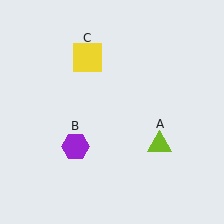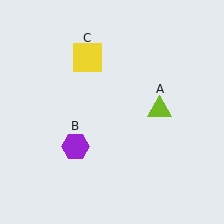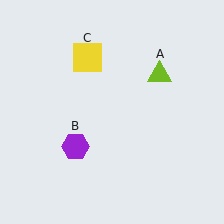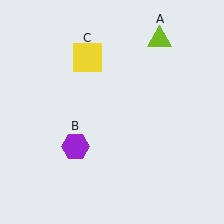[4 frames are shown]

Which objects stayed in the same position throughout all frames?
Purple hexagon (object B) and yellow square (object C) remained stationary.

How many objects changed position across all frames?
1 object changed position: lime triangle (object A).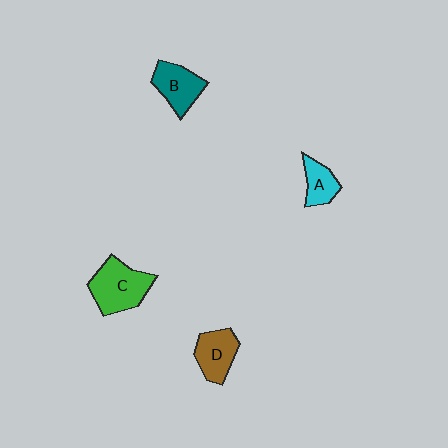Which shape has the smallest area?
Shape A (cyan).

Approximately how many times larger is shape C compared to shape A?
Approximately 1.9 times.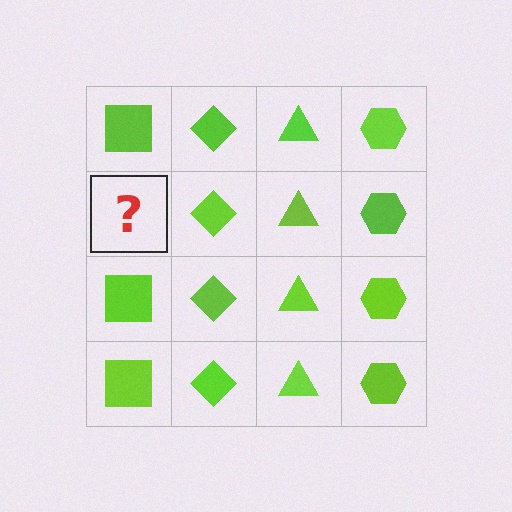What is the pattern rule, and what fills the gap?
The rule is that each column has a consistent shape. The gap should be filled with a lime square.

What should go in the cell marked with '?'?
The missing cell should contain a lime square.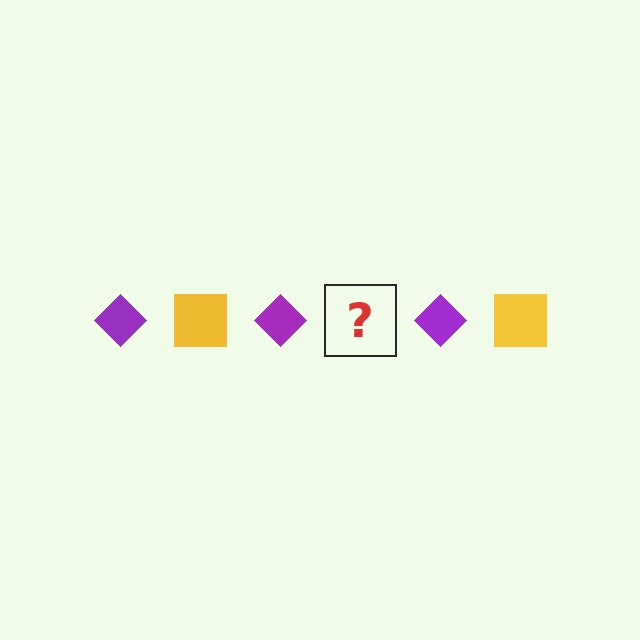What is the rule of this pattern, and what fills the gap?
The rule is that the pattern alternates between purple diamond and yellow square. The gap should be filled with a yellow square.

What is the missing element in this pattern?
The missing element is a yellow square.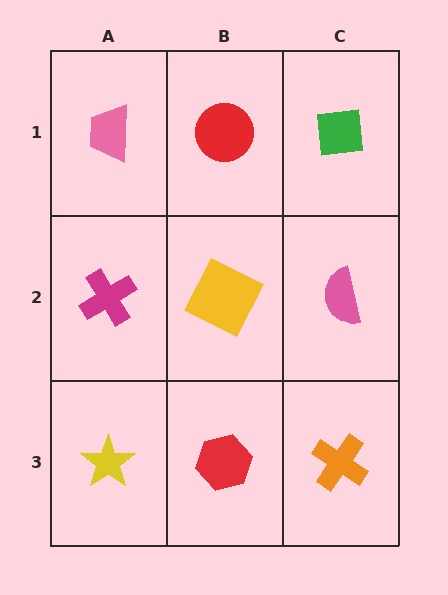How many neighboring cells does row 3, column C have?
2.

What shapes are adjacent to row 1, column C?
A pink semicircle (row 2, column C), a red circle (row 1, column B).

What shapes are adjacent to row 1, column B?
A yellow square (row 2, column B), a pink trapezoid (row 1, column A), a green square (row 1, column C).